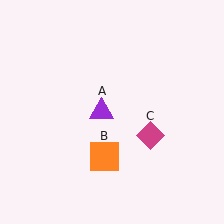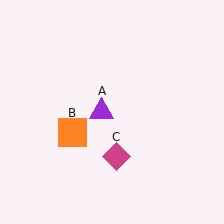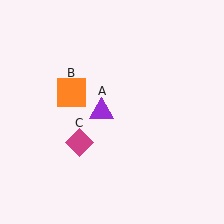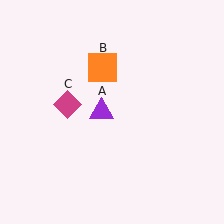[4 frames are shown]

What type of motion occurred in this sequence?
The orange square (object B), magenta diamond (object C) rotated clockwise around the center of the scene.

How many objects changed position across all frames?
2 objects changed position: orange square (object B), magenta diamond (object C).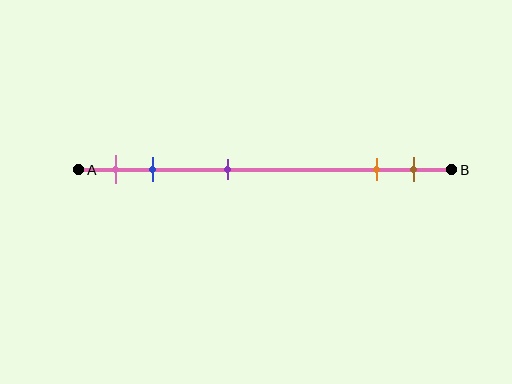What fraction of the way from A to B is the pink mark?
The pink mark is approximately 10% (0.1) of the way from A to B.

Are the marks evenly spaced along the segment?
No, the marks are not evenly spaced.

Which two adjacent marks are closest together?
The orange and brown marks are the closest adjacent pair.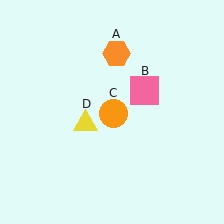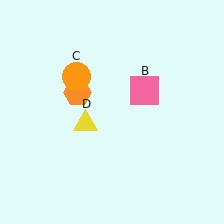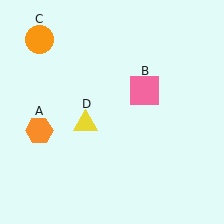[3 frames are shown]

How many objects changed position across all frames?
2 objects changed position: orange hexagon (object A), orange circle (object C).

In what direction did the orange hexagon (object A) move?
The orange hexagon (object A) moved down and to the left.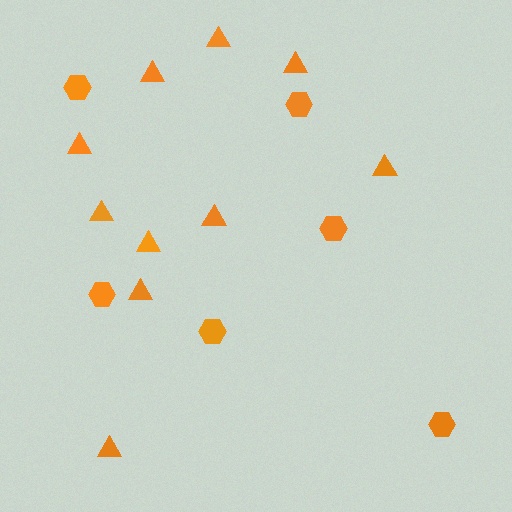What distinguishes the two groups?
There are 2 groups: one group of triangles (10) and one group of hexagons (6).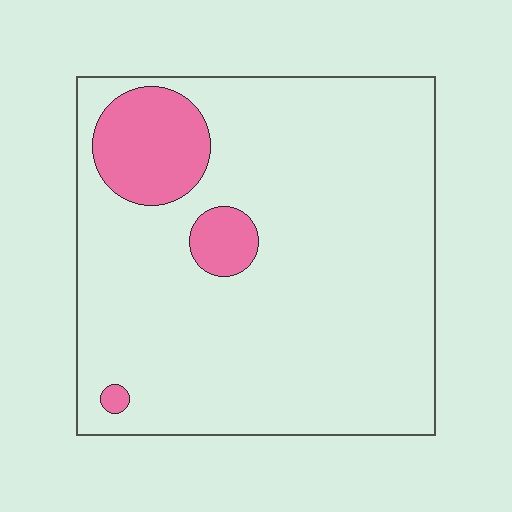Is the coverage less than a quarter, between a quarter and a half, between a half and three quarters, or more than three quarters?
Less than a quarter.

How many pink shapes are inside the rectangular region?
3.